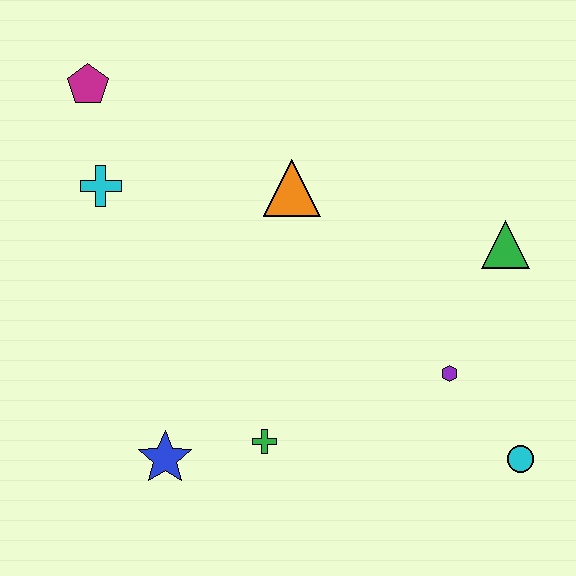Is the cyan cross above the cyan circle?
Yes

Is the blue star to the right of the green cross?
No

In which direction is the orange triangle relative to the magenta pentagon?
The orange triangle is to the right of the magenta pentagon.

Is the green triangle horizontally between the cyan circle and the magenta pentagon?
Yes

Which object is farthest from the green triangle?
The magenta pentagon is farthest from the green triangle.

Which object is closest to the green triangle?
The purple hexagon is closest to the green triangle.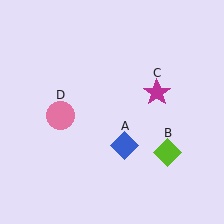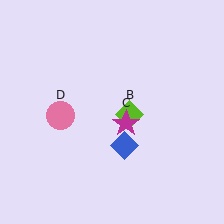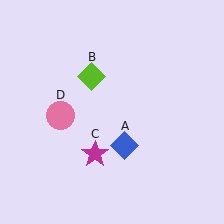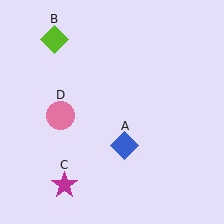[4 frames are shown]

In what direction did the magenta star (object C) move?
The magenta star (object C) moved down and to the left.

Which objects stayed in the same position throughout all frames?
Blue diamond (object A) and pink circle (object D) remained stationary.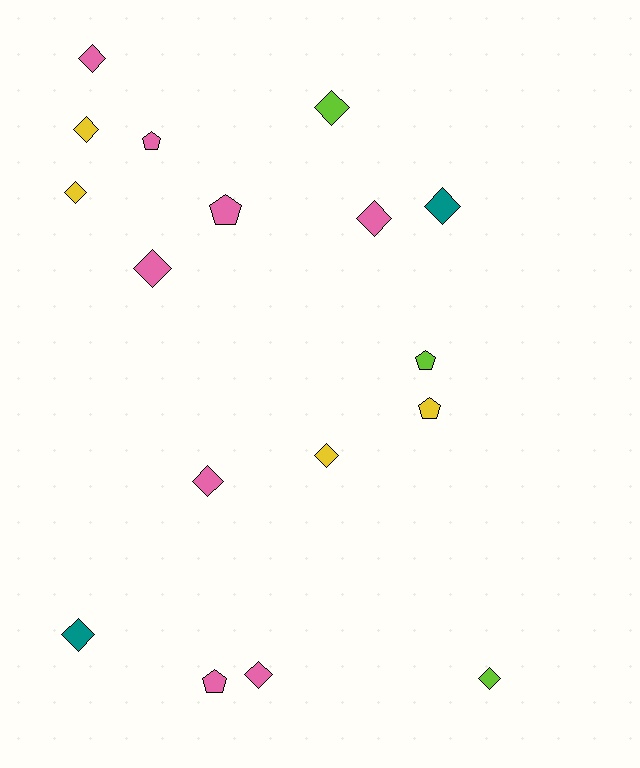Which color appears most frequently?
Pink, with 8 objects.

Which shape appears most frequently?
Diamond, with 12 objects.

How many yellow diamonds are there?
There are 3 yellow diamonds.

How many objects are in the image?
There are 17 objects.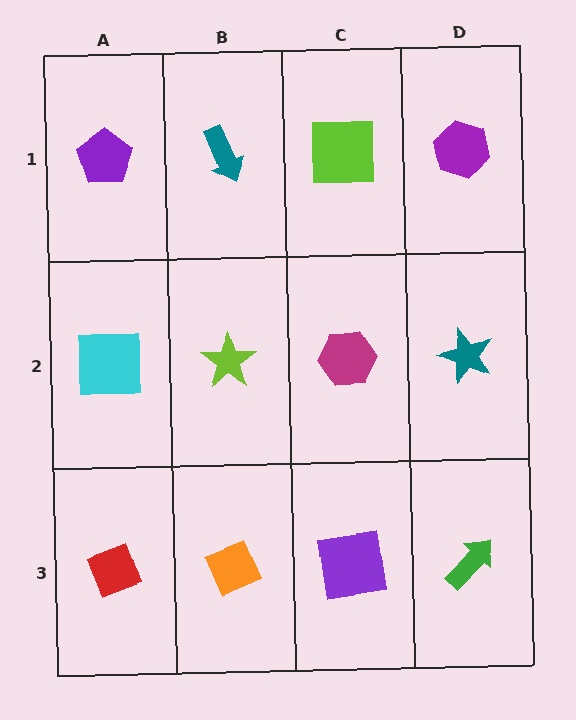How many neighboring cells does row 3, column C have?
3.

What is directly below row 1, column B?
A lime star.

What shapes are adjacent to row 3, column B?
A lime star (row 2, column B), a red diamond (row 3, column A), a purple square (row 3, column C).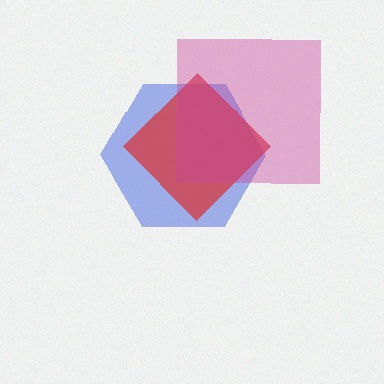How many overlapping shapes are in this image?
There are 3 overlapping shapes in the image.